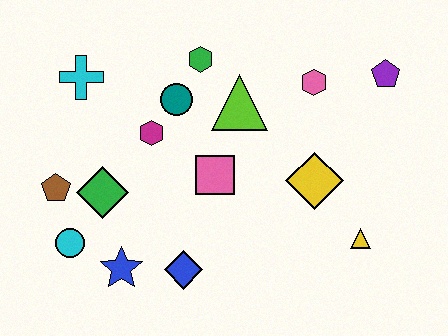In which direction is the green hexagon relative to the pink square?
The green hexagon is above the pink square.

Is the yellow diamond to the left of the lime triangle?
No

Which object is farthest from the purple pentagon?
The cyan circle is farthest from the purple pentagon.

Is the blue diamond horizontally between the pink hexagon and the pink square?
No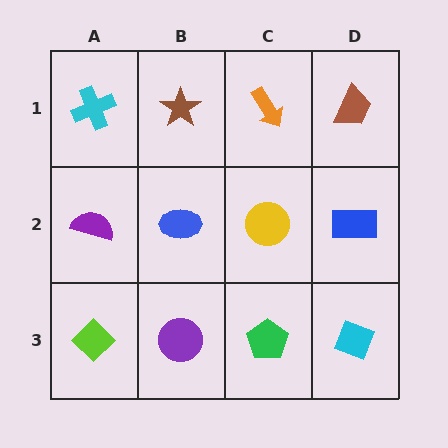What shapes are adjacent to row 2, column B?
A brown star (row 1, column B), a purple circle (row 3, column B), a purple semicircle (row 2, column A), a yellow circle (row 2, column C).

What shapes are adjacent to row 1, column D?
A blue rectangle (row 2, column D), an orange arrow (row 1, column C).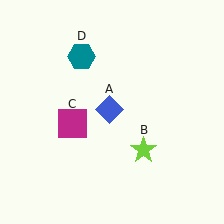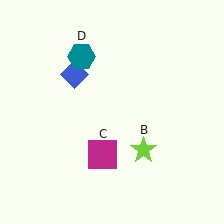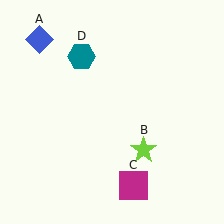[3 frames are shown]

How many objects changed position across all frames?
2 objects changed position: blue diamond (object A), magenta square (object C).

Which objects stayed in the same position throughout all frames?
Lime star (object B) and teal hexagon (object D) remained stationary.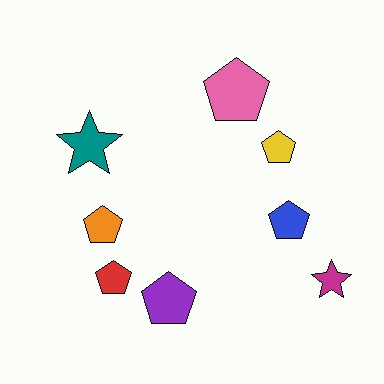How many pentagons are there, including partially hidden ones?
There are 6 pentagons.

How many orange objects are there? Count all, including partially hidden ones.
There is 1 orange object.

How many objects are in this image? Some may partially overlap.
There are 8 objects.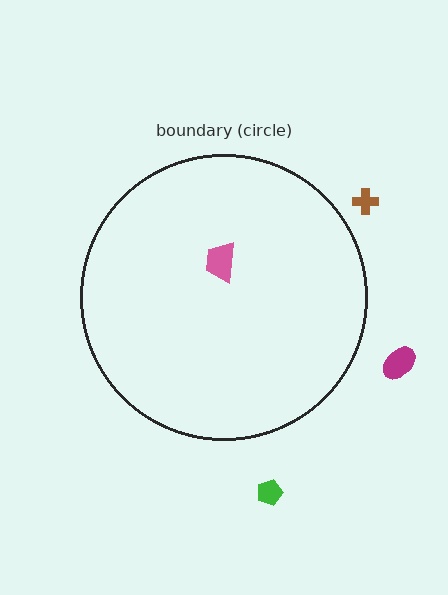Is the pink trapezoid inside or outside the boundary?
Inside.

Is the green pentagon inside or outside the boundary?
Outside.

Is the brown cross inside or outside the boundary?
Outside.